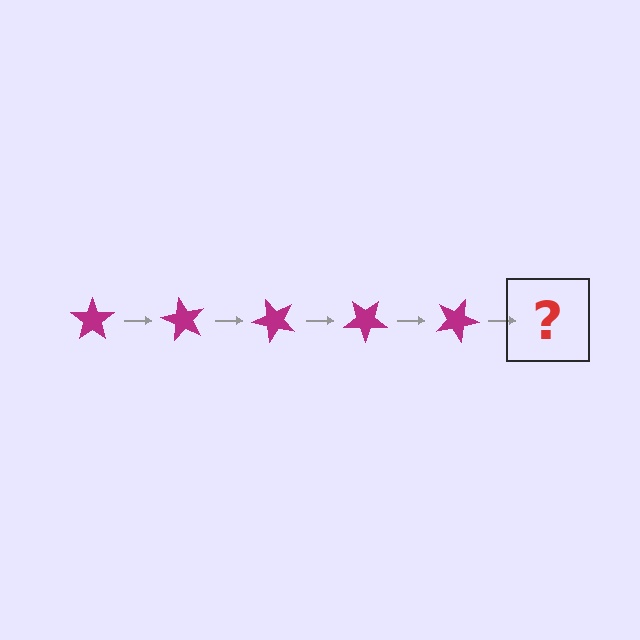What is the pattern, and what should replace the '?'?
The pattern is that the star rotates 60 degrees each step. The '?' should be a magenta star rotated 300 degrees.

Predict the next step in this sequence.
The next step is a magenta star rotated 300 degrees.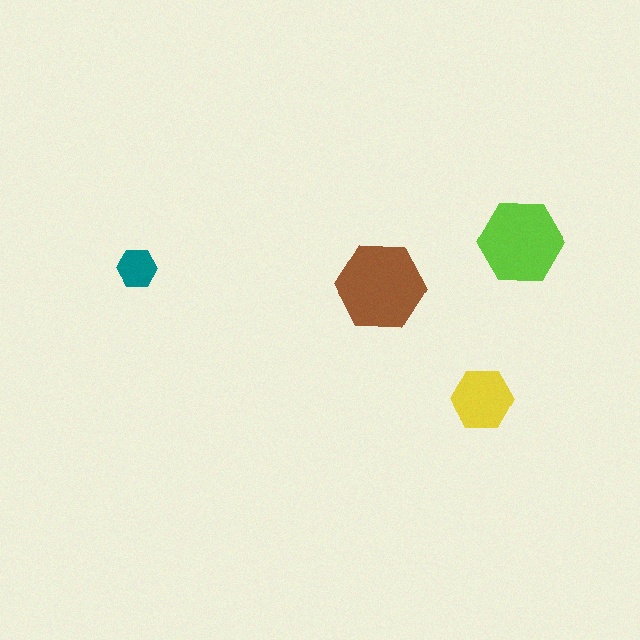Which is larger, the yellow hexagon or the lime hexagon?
The lime one.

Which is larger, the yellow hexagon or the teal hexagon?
The yellow one.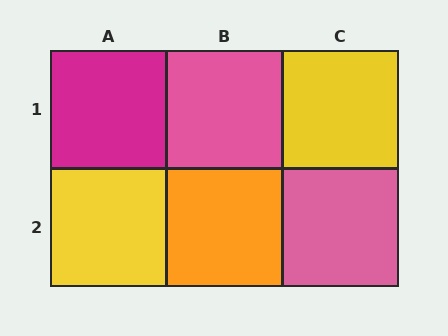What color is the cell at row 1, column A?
Magenta.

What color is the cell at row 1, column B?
Pink.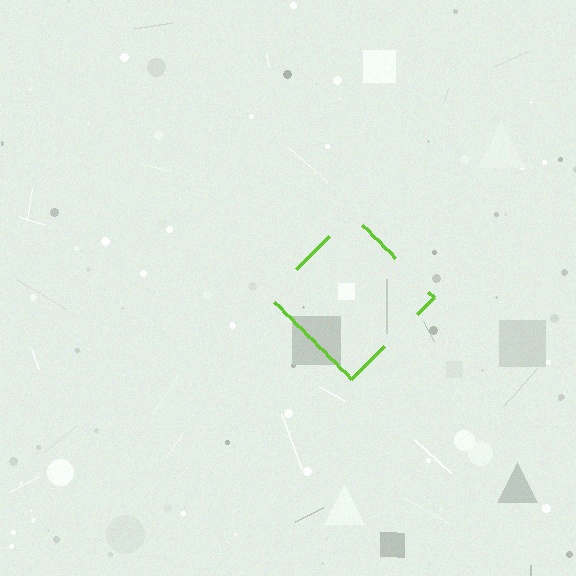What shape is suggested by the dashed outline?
The dashed outline suggests a diamond.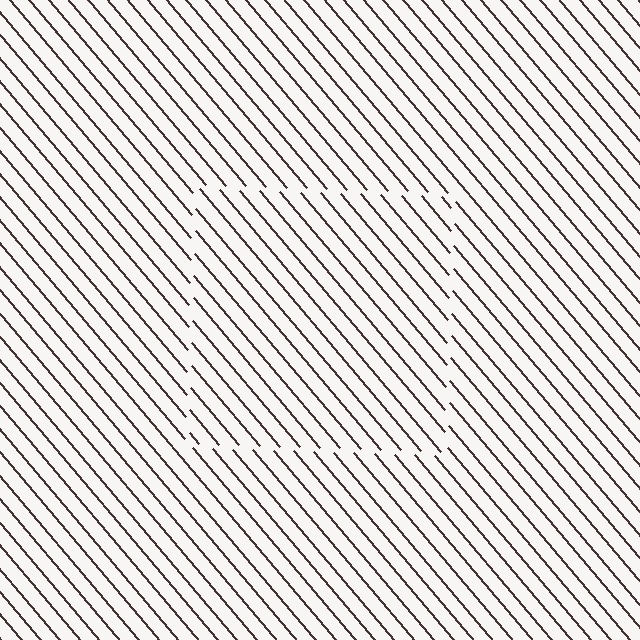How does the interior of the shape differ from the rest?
The interior of the shape contains the same grating, shifted by half a period — the contour is defined by the phase discontinuity where line-ends from the inner and outer gratings abut.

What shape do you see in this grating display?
An illusory square. The interior of the shape contains the same grating, shifted by half a period — the contour is defined by the phase discontinuity where line-ends from the inner and outer gratings abut.